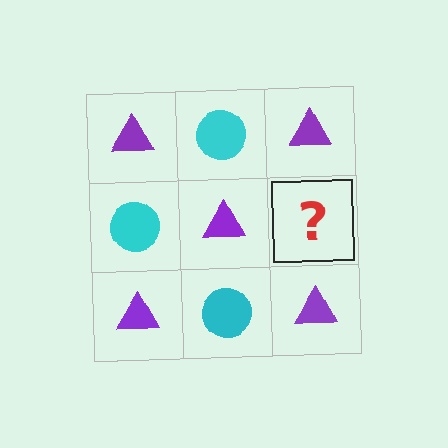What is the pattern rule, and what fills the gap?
The rule is that it alternates purple triangle and cyan circle in a checkerboard pattern. The gap should be filled with a cyan circle.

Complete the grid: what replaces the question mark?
The question mark should be replaced with a cyan circle.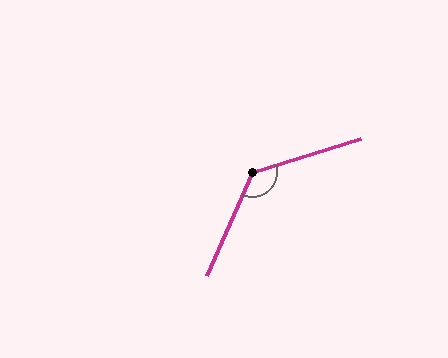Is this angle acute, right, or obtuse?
It is obtuse.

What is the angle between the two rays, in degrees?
Approximately 131 degrees.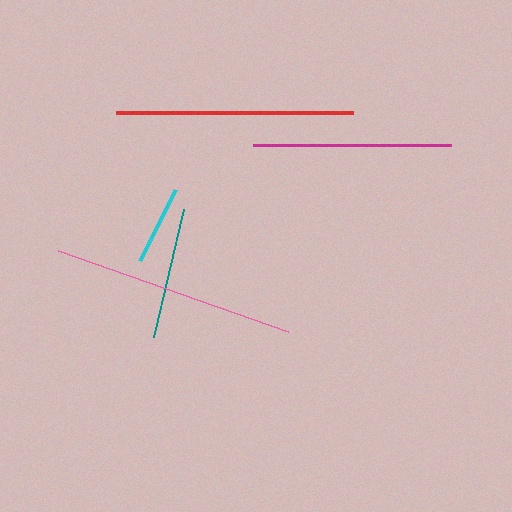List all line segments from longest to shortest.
From longest to shortest: pink, red, magenta, teal, cyan.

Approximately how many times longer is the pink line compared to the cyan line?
The pink line is approximately 3.1 times the length of the cyan line.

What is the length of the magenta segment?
The magenta segment is approximately 199 pixels long.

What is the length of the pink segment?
The pink segment is approximately 244 pixels long.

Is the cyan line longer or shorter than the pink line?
The pink line is longer than the cyan line.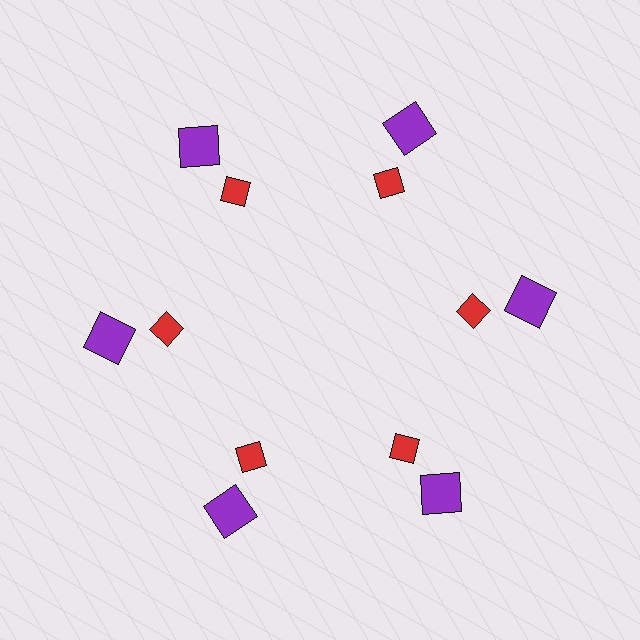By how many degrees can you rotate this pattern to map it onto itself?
The pattern maps onto itself every 60 degrees of rotation.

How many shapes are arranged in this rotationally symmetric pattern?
There are 12 shapes, arranged in 6 groups of 2.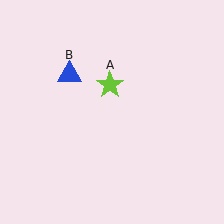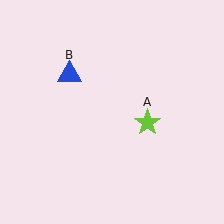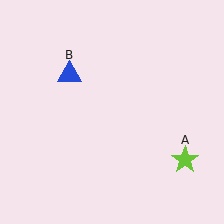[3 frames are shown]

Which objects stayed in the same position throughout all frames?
Blue triangle (object B) remained stationary.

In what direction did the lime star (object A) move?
The lime star (object A) moved down and to the right.